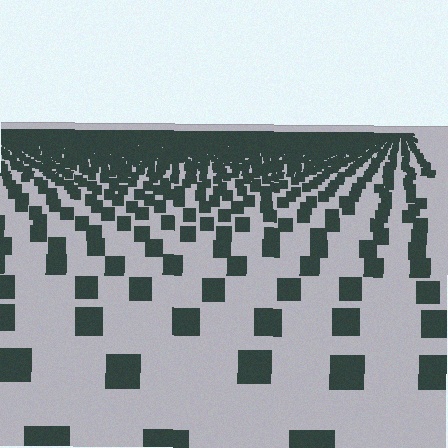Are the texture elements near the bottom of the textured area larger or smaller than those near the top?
Larger. Near the bottom, elements are closer to the viewer and appear at a bigger on-screen size.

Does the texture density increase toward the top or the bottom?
Density increases toward the top.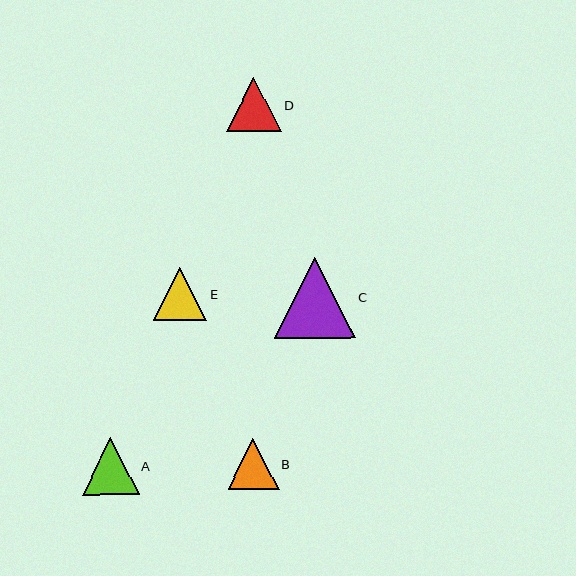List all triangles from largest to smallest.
From largest to smallest: C, A, D, E, B.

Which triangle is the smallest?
Triangle B is the smallest with a size of approximately 51 pixels.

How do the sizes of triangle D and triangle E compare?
Triangle D and triangle E are approximately the same size.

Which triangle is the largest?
Triangle C is the largest with a size of approximately 81 pixels.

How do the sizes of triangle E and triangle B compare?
Triangle E and triangle B are approximately the same size.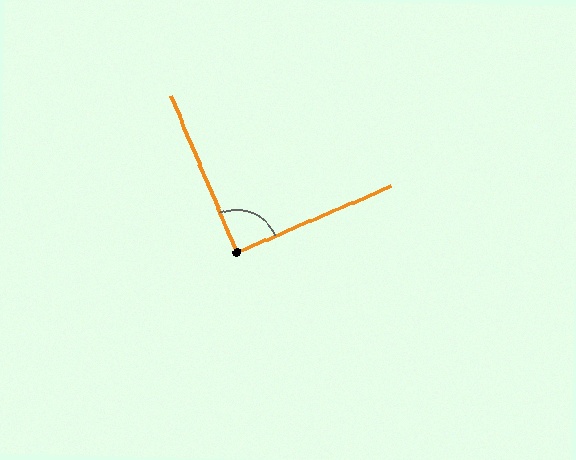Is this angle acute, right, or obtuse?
It is approximately a right angle.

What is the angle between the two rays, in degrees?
Approximately 90 degrees.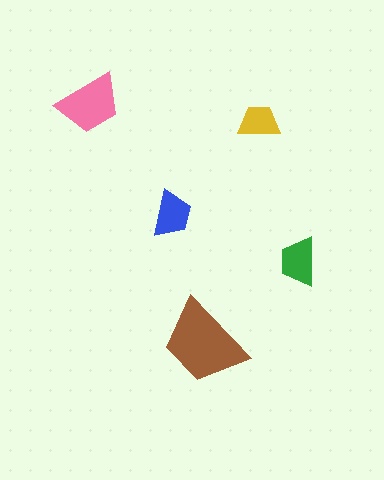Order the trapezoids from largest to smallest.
the brown one, the pink one, the green one, the blue one, the yellow one.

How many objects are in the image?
There are 5 objects in the image.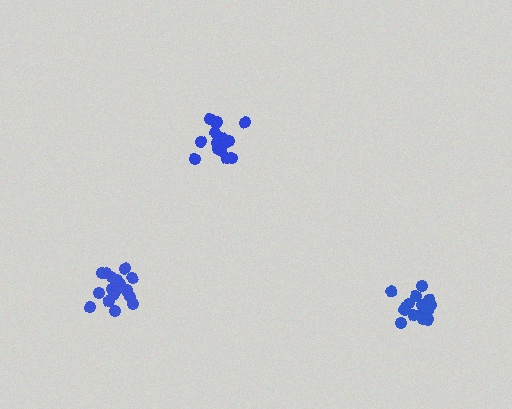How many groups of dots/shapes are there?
There are 3 groups.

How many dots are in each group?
Group 1: 16 dots, Group 2: 17 dots, Group 3: 17 dots (50 total).